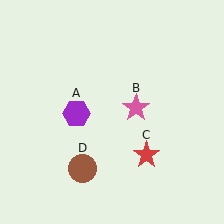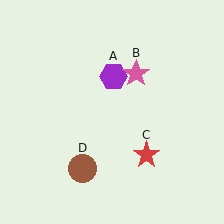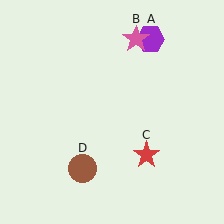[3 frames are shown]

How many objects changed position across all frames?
2 objects changed position: purple hexagon (object A), pink star (object B).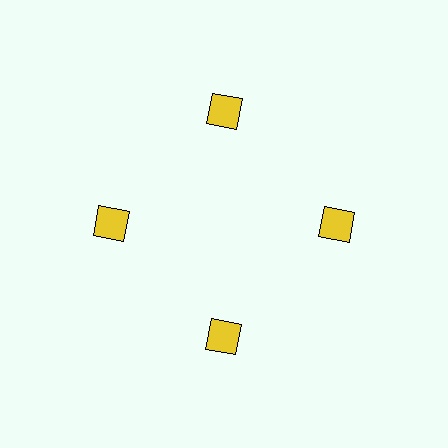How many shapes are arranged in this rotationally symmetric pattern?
There are 4 shapes, arranged in 4 groups of 1.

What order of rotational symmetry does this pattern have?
This pattern has 4-fold rotational symmetry.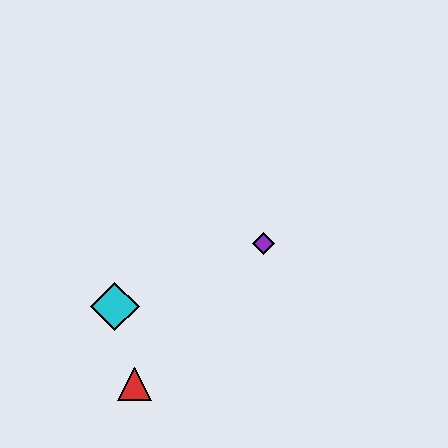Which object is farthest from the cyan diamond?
The purple diamond is farthest from the cyan diamond.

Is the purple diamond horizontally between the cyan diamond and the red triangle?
No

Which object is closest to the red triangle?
The cyan diamond is closest to the red triangle.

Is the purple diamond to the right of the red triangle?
Yes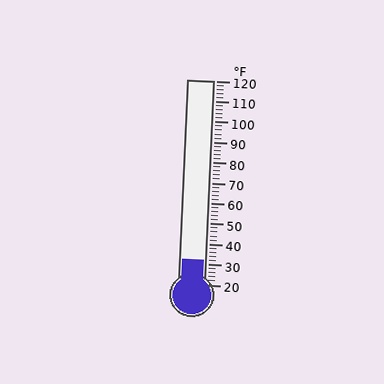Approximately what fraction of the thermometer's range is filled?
The thermometer is filled to approximately 10% of its range.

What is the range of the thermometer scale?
The thermometer scale ranges from 20°F to 120°F.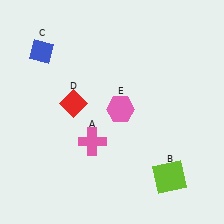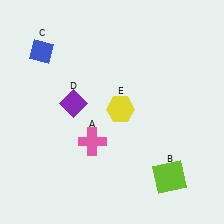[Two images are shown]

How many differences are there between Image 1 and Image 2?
There are 2 differences between the two images.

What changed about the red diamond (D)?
In Image 1, D is red. In Image 2, it changed to purple.